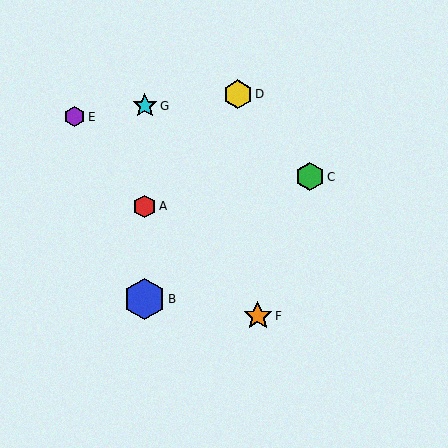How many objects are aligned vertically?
3 objects (A, B, G) are aligned vertically.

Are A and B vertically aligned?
Yes, both are at x≈145.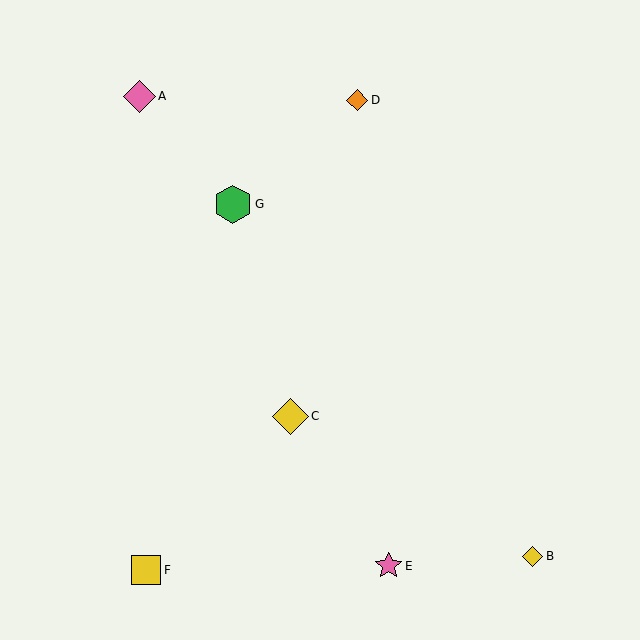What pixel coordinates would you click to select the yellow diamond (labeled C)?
Click at (290, 416) to select the yellow diamond C.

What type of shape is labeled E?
Shape E is a pink star.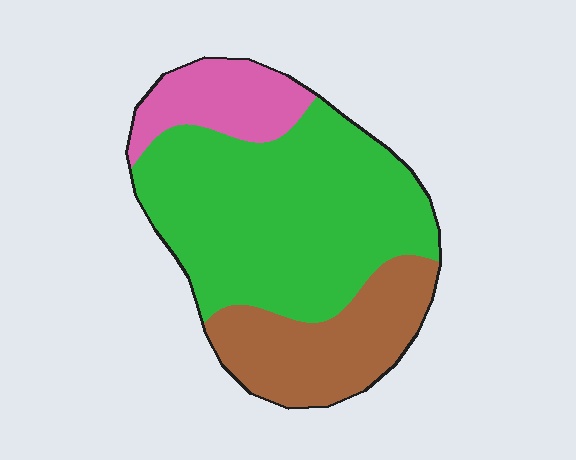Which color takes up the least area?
Pink, at roughly 15%.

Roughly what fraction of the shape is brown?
Brown takes up between a quarter and a half of the shape.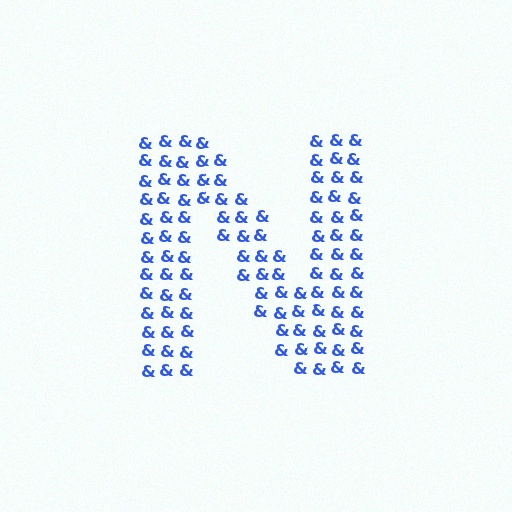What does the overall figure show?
The overall figure shows the letter N.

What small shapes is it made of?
It is made of small ampersands.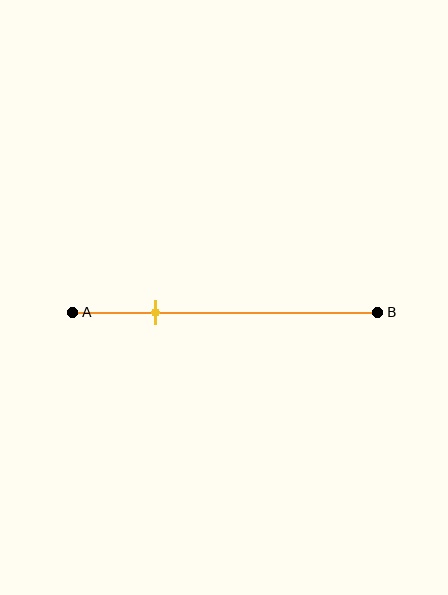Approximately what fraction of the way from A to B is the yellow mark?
The yellow mark is approximately 25% of the way from A to B.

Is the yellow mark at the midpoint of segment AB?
No, the mark is at about 25% from A, not at the 50% midpoint.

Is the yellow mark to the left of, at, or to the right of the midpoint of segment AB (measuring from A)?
The yellow mark is to the left of the midpoint of segment AB.